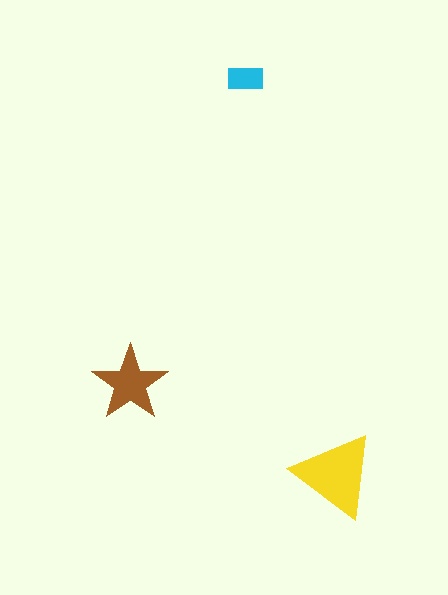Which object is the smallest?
The cyan rectangle.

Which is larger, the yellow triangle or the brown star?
The yellow triangle.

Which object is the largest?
The yellow triangle.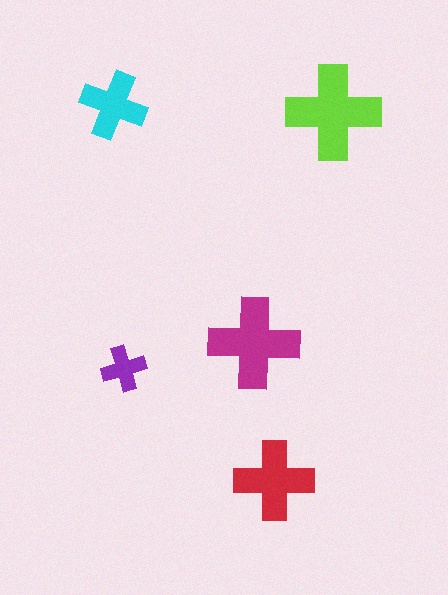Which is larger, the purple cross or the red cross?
The red one.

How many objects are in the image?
There are 5 objects in the image.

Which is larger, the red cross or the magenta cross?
The magenta one.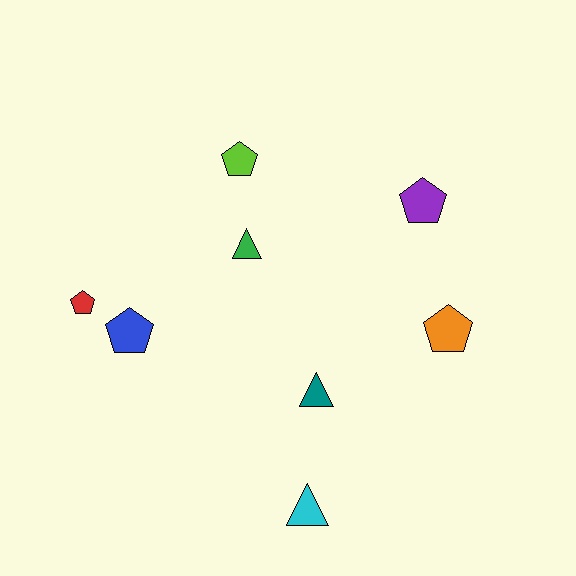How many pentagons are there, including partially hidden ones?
There are 5 pentagons.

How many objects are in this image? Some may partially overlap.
There are 8 objects.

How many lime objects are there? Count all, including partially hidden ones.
There is 1 lime object.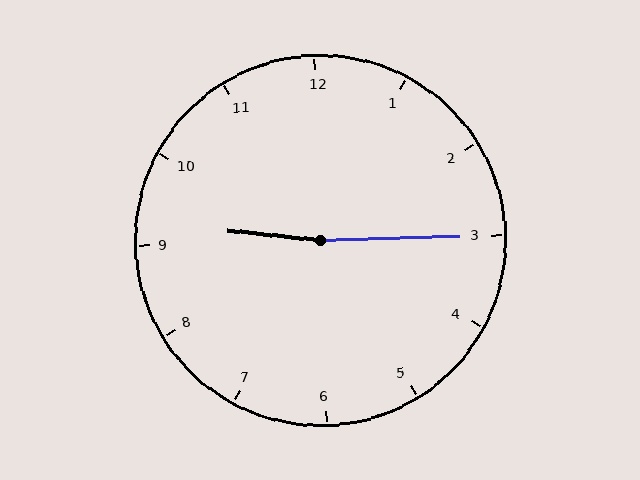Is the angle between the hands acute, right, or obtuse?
It is obtuse.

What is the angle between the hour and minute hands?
Approximately 172 degrees.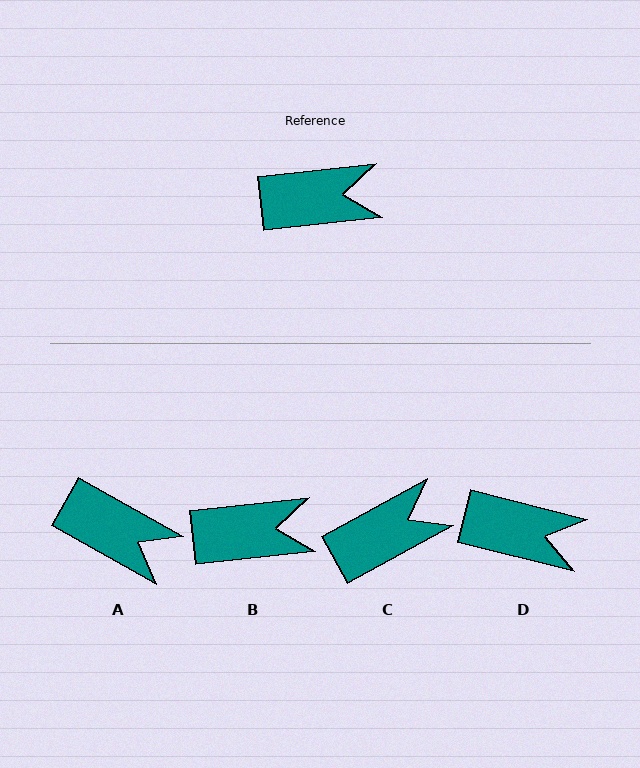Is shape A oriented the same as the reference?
No, it is off by about 36 degrees.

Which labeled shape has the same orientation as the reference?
B.